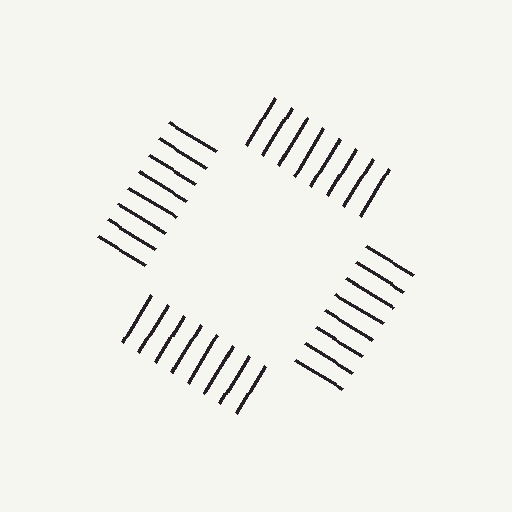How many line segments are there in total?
32 — 8 along each of the 4 edges.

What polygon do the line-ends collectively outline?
An illusory square — the line segments terminate on its edges but no continuous stroke is drawn.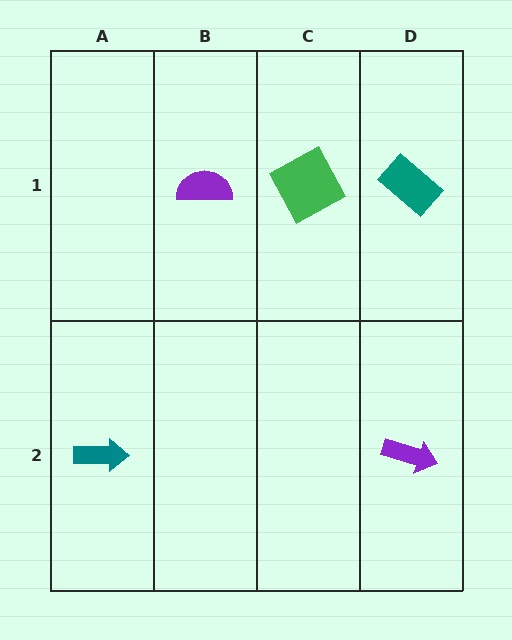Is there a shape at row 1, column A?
No, that cell is empty.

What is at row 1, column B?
A purple semicircle.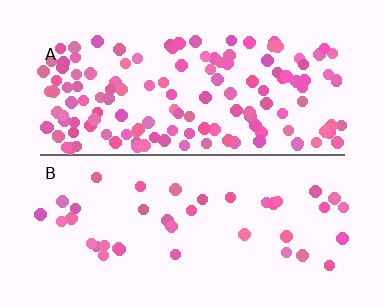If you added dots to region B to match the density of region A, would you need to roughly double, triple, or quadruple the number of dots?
Approximately quadruple.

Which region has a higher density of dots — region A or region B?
A (the top).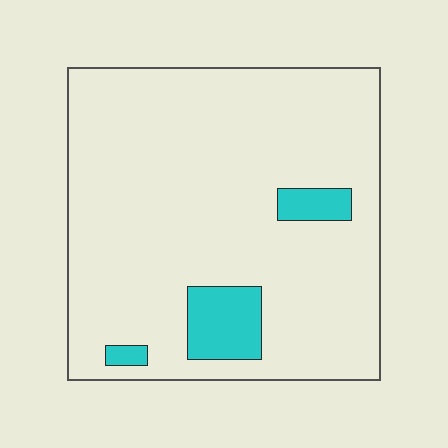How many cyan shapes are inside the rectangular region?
3.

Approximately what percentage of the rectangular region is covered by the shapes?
Approximately 10%.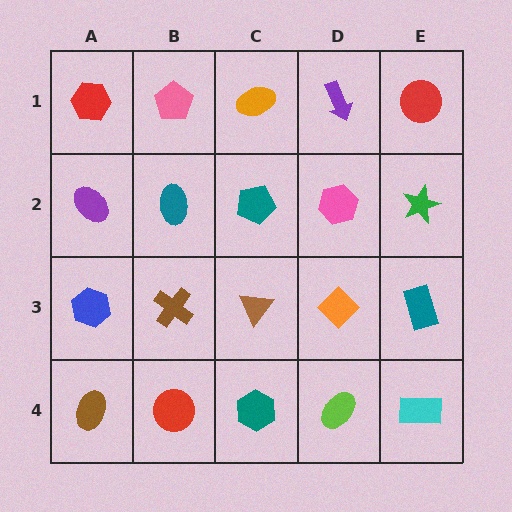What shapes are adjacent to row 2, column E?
A red circle (row 1, column E), a teal rectangle (row 3, column E), a pink hexagon (row 2, column D).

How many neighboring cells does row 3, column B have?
4.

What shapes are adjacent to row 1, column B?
A teal ellipse (row 2, column B), a red hexagon (row 1, column A), an orange ellipse (row 1, column C).